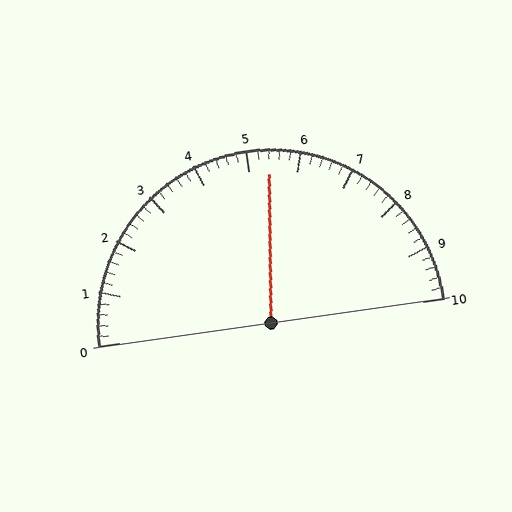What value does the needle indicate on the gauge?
The needle indicates approximately 5.4.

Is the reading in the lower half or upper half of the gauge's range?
The reading is in the upper half of the range (0 to 10).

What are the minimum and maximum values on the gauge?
The gauge ranges from 0 to 10.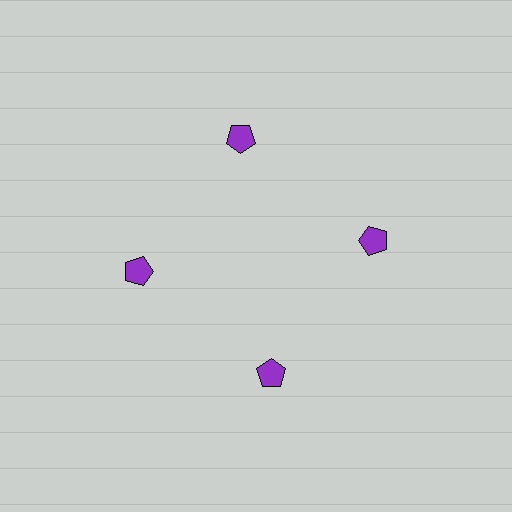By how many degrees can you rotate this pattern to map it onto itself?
The pattern maps onto itself every 90 degrees of rotation.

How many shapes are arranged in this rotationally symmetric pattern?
There are 4 shapes, arranged in 4 groups of 1.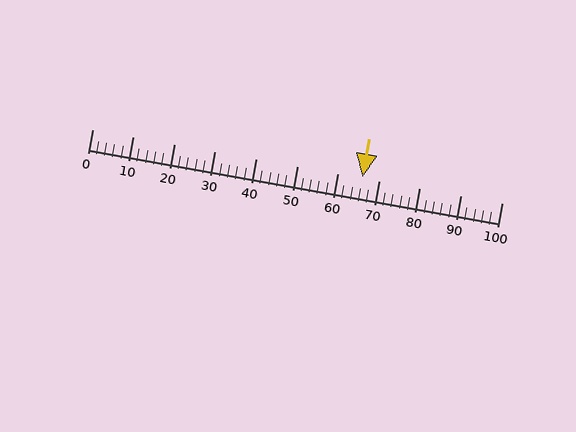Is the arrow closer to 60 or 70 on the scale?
The arrow is closer to 70.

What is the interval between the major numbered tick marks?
The major tick marks are spaced 10 units apart.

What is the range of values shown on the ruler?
The ruler shows values from 0 to 100.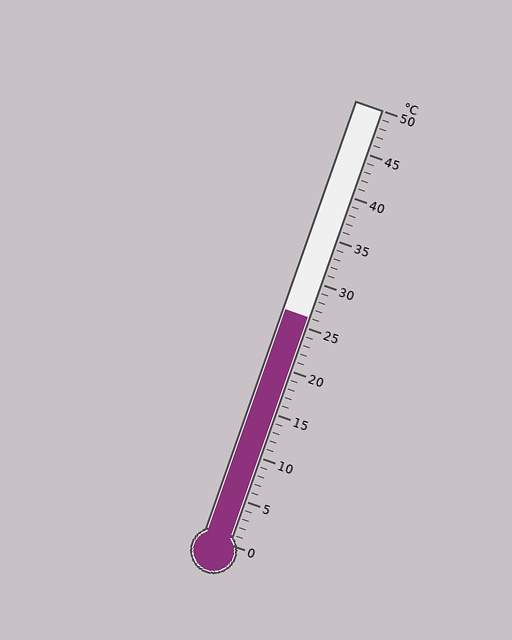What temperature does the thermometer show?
The thermometer shows approximately 26°C.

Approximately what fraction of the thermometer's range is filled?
The thermometer is filled to approximately 50% of its range.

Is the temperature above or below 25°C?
The temperature is above 25°C.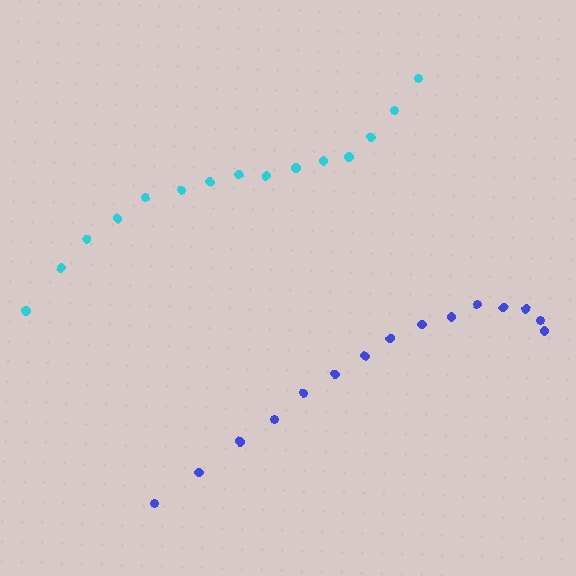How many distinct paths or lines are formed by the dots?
There are 2 distinct paths.